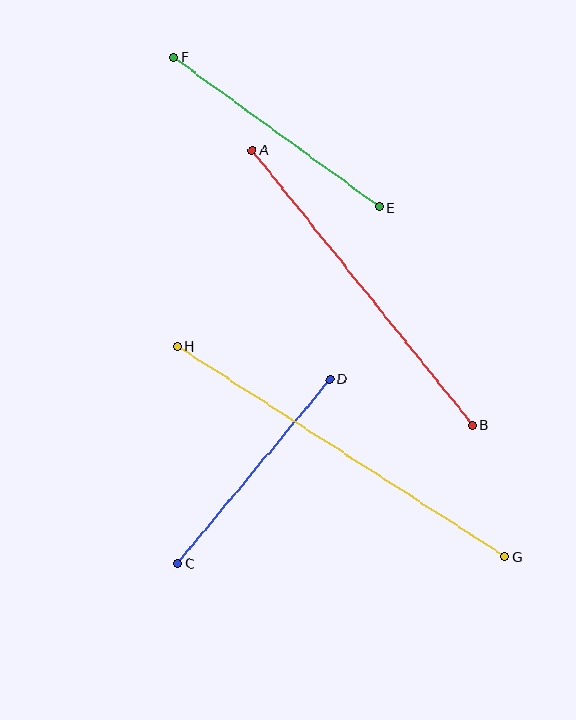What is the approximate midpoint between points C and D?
The midpoint is at approximately (254, 471) pixels.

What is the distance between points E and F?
The distance is approximately 255 pixels.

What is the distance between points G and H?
The distance is approximately 389 pixels.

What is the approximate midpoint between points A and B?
The midpoint is at approximately (362, 288) pixels.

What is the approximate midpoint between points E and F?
The midpoint is at approximately (277, 132) pixels.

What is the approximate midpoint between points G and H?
The midpoint is at approximately (341, 451) pixels.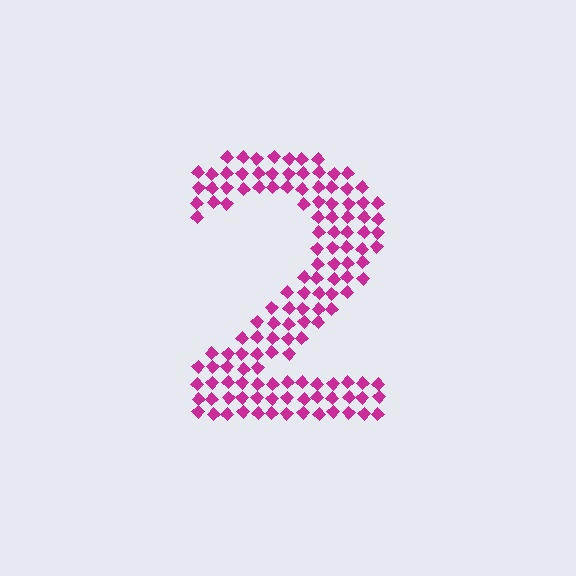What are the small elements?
The small elements are diamonds.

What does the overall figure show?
The overall figure shows the digit 2.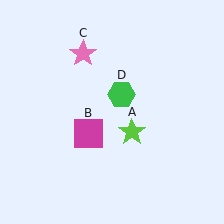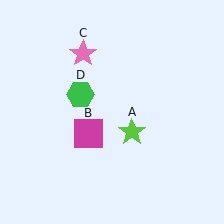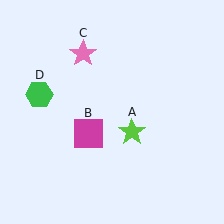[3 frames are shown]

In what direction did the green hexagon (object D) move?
The green hexagon (object D) moved left.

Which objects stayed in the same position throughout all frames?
Lime star (object A) and magenta square (object B) and pink star (object C) remained stationary.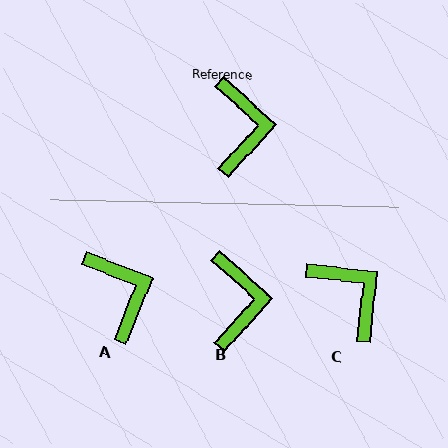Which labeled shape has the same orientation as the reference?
B.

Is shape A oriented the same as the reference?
No, it is off by about 21 degrees.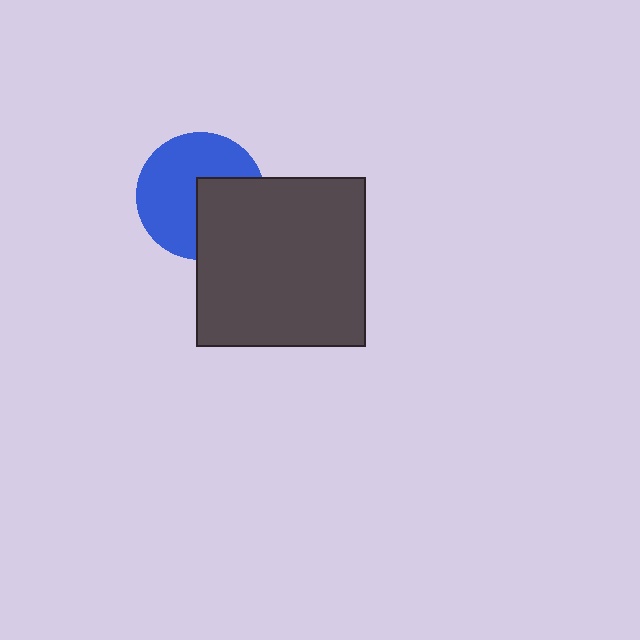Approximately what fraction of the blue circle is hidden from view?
Roughly 37% of the blue circle is hidden behind the dark gray square.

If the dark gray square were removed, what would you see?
You would see the complete blue circle.